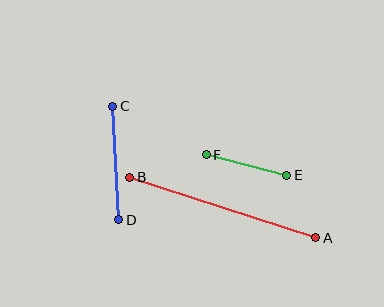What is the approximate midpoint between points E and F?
The midpoint is at approximately (246, 165) pixels.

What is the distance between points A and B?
The distance is approximately 196 pixels.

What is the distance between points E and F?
The distance is approximately 83 pixels.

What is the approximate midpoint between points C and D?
The midpoint is at approximately (116, 163) pixels.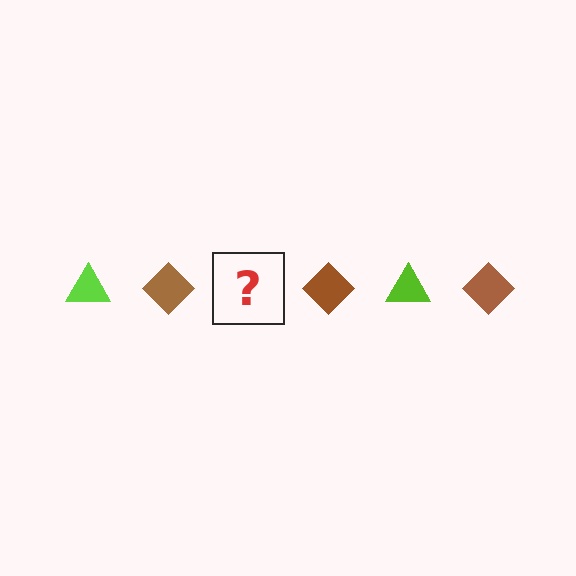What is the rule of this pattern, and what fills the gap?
The rule is that the pattern alternates between lime triangle and brown diamond. The gap should be filled with a lime triangle.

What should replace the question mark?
The question mark should be replaced with a lime triangle.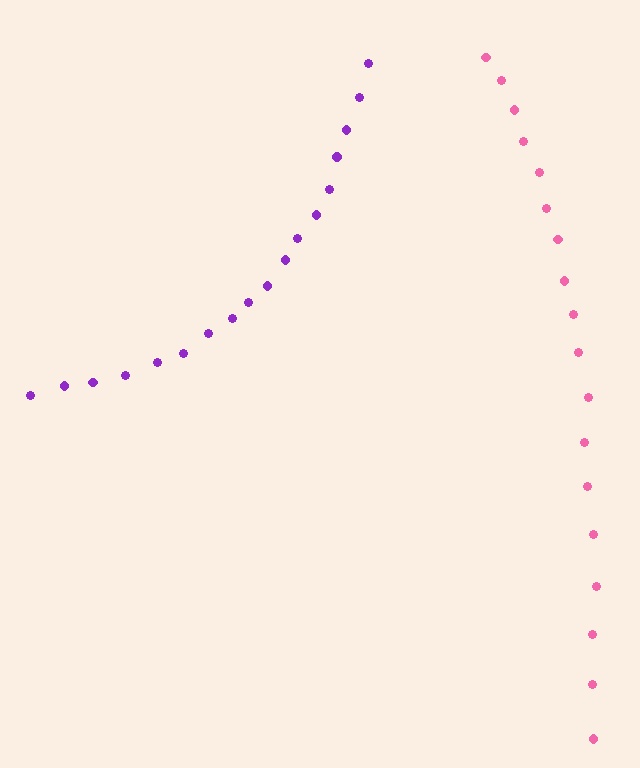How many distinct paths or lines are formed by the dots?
There are 2 distinct paths.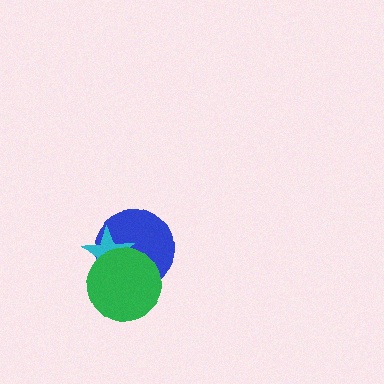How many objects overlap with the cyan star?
2 objects overlap with the cyan star.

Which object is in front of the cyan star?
The green circle is in front of the cyan star.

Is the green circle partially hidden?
No, no other shape covers it.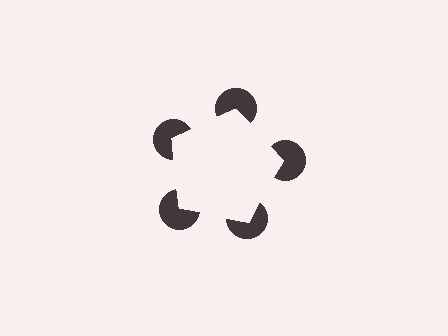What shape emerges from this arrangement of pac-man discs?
An illusory pentagon — its edges are inferred from the aligned wedge cuts in the pac-man discs, not physically drawn.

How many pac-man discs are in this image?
There are 5 — one at each vertex of the illusory pentagon.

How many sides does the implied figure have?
5 sides.